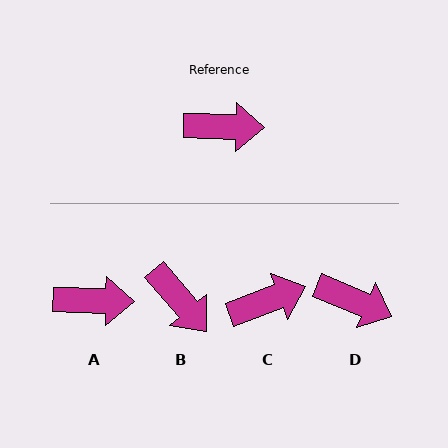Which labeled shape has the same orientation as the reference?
A.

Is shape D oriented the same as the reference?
No, it is off by about 21 degrees.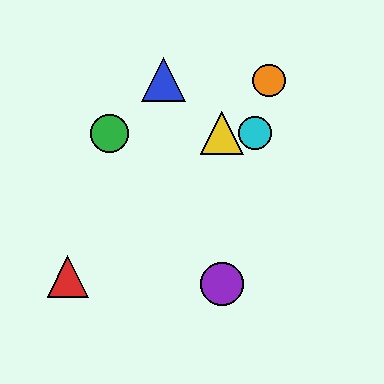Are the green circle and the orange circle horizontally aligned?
No, the green circle is at y≈133 and the orange circle is at y≈81.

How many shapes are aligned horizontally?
3 shapes (the green circle, the yellow triangle, the cyan circle) are aligned horizontally.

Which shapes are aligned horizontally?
The green circle, the yellow triangle, the cyan circle are aligned horizontally.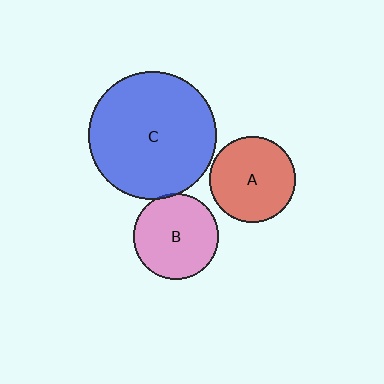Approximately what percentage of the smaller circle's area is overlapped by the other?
Approximately 5%.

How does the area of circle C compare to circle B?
Approximately 2.2 times.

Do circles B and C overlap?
Yes.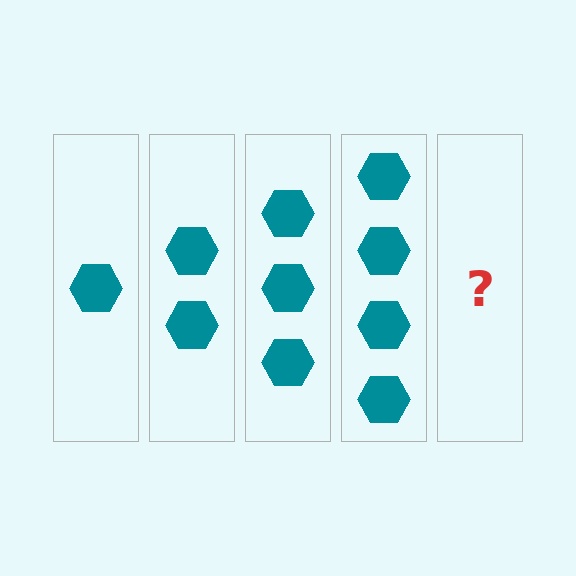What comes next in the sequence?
The next element should be 5 hexagons.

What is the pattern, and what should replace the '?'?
The pattern is that each step adds one more hexagon. The '?' should be 5 hexagons.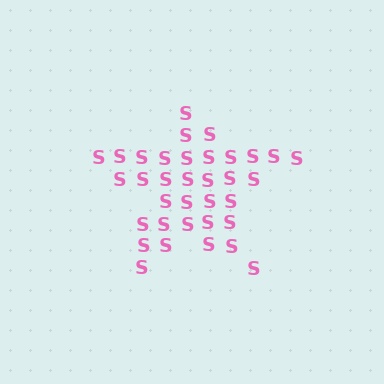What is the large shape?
The large shape is a star.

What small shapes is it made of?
It is made of small letter S's.